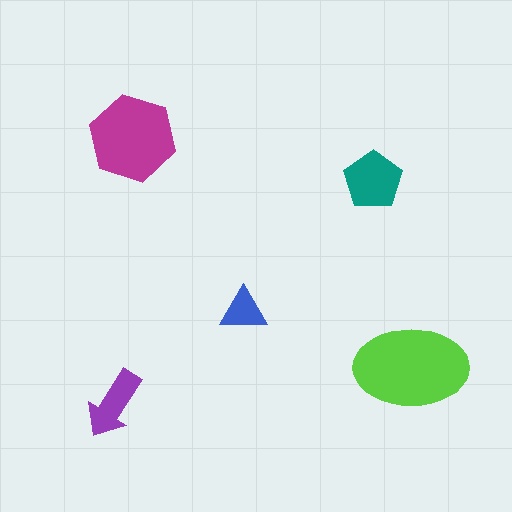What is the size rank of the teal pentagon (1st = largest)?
3rd.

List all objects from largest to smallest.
The lime ellipse, the magenta hexagon, the teal pentagon, the purple arrow, the blue triangle.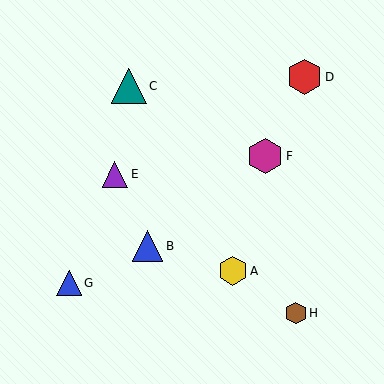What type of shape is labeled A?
Shape A is a yellow hexagon.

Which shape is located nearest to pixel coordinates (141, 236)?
The blue triangle (labeled B) at (147, 246) is nearest to that location.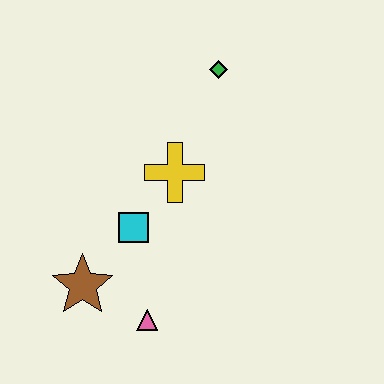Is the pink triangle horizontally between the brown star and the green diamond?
Yes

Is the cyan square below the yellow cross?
Yes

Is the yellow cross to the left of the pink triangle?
No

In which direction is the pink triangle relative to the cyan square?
The pink triangle is below the cyan square.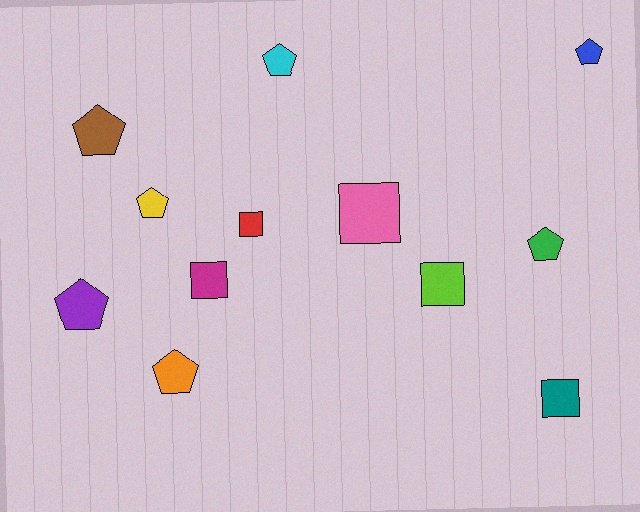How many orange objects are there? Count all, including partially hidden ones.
There is 1 orange object.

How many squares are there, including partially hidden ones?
There are 5 squares.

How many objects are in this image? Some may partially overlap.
There are 12 objects.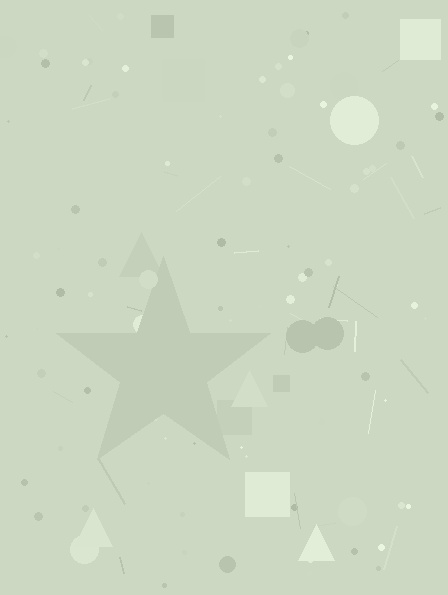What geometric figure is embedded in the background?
A star is embedded in the background.